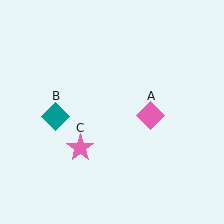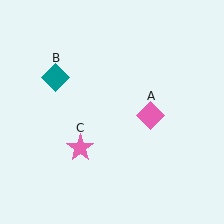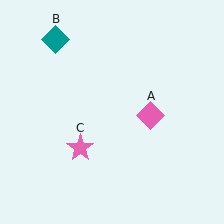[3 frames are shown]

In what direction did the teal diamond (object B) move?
The teal diamond (object B) moved up.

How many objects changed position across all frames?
1 object changed position: teal diamond (object B).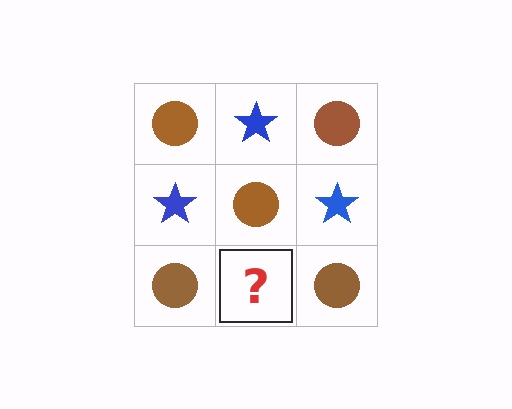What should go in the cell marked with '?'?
The missing cell should contain a blue star.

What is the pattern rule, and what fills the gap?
The rule is that it alternates brown circle and blue star in a checkerboard pattern. The gap should be filled with a blue star.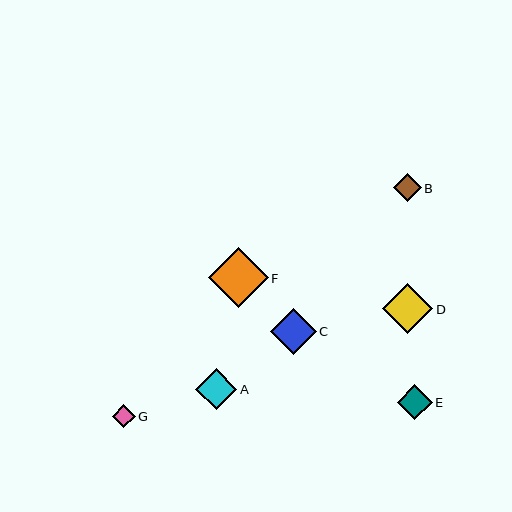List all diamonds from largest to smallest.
From largest to smallest: F, D, C, A, E, B, G.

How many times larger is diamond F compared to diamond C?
Diamond F is approximately 1.3 times the size of diamond C.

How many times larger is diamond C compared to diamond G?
Diamond C is approximately 2.0 times the size of diamond G.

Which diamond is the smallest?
Diamond G is the smallest with a size of approximately 23 pixels.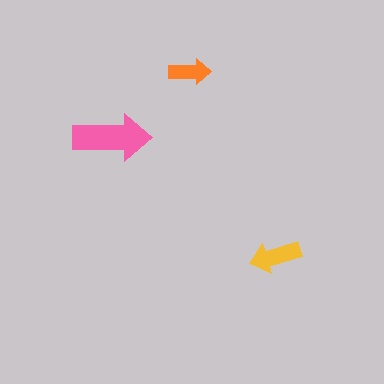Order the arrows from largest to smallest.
the pink one, the yellow one, the orange one.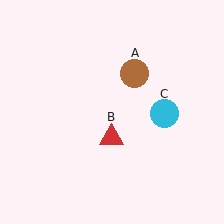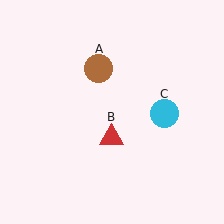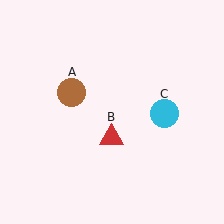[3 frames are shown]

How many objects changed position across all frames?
1 object changed position: brown circle (object A).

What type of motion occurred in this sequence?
The brown circle (object A) rotated counterclockwise around the center of the scene.